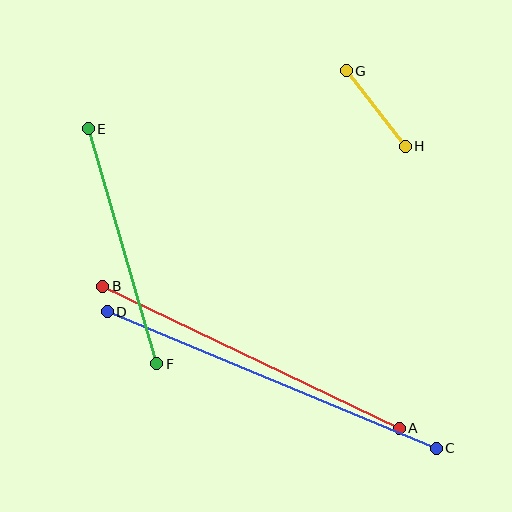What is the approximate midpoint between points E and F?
The midpoint is at approximately (123, 246) pixels.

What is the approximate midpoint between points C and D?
The midpoint is at approximately (272, 380) pixels.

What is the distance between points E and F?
The distance is approximately 245 pixels.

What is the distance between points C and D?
The distance is approximately 356 pixels.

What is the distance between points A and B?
The distance is approximately 329 pixels.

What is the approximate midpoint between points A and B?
The midpoint is at approximately (251, 357) pixels.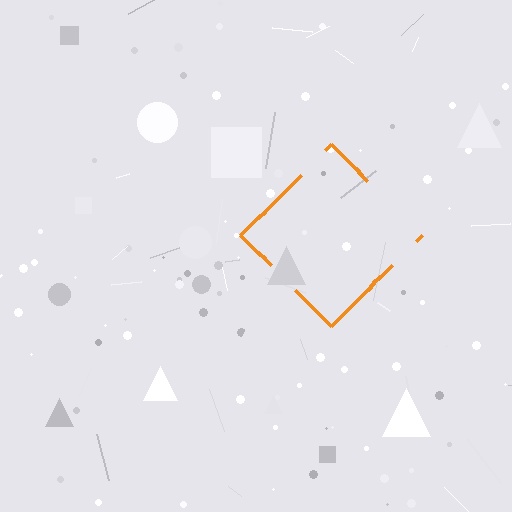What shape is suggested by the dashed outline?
The dashed outline suggests a diamond.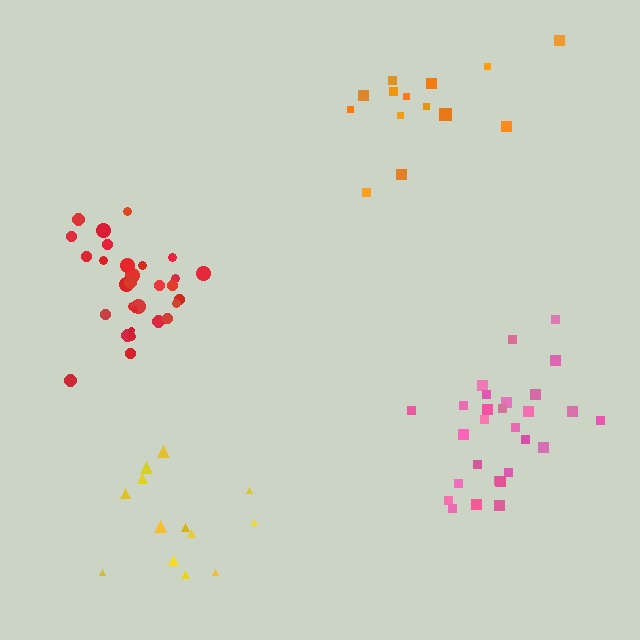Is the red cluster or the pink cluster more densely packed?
Red.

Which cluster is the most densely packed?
Red.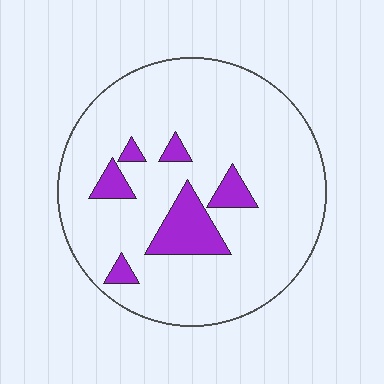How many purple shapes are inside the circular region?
6.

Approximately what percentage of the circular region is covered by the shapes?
Approximately 15%.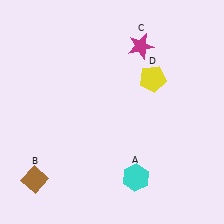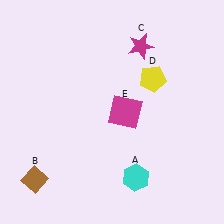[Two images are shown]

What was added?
A magenta square (E) was added in Image 2.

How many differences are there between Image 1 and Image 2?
There is 1 difference between the two images.